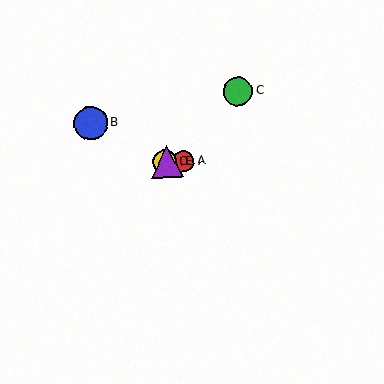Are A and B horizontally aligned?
No, A is at y≈161 and B is at y≈123.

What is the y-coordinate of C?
Object C is at y≈91.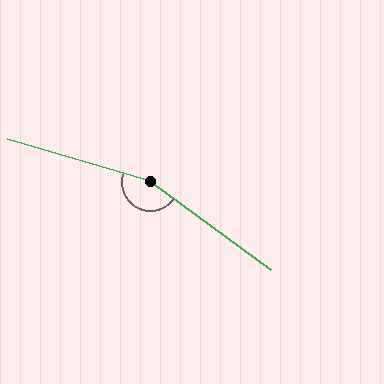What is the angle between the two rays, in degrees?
Approximately 161 degrees.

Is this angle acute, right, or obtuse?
It is obtuse.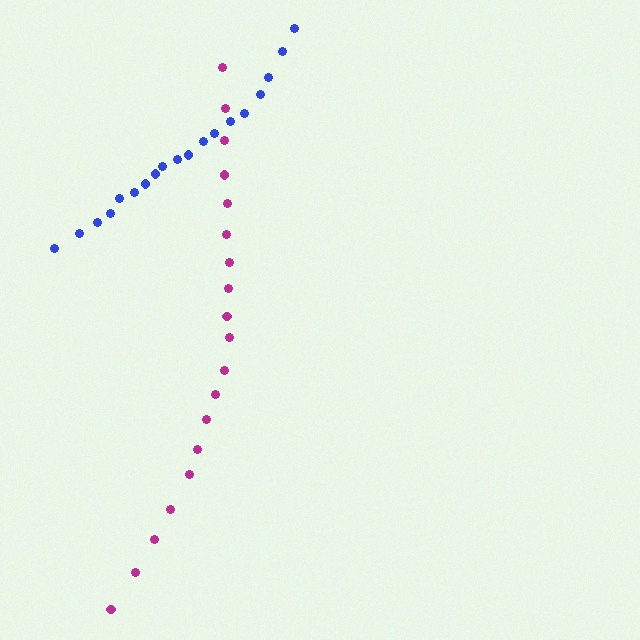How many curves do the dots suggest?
There are 2 distinct paths.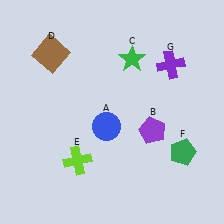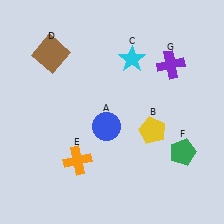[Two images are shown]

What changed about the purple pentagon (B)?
In Image 1, B is purple. In Image 2, it changed to yellow.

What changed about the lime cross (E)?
In Image 1, E is lime. In Image 2, it changed to orange.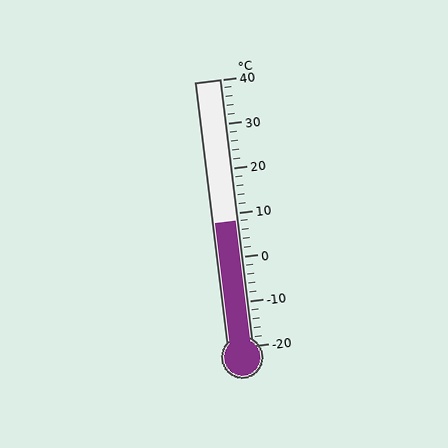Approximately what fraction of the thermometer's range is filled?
The thermometer is filled to approximately 45% of its range.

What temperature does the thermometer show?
The thermometer shows approximately 8°C.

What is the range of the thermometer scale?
The thermometer scale ranges from -20°C to 40°C.